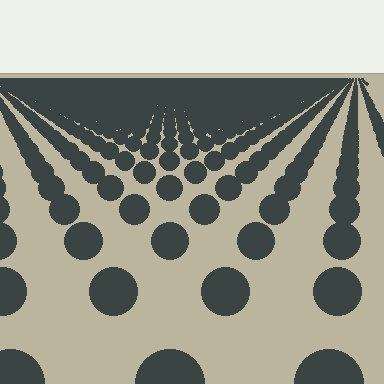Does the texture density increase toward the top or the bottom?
Density increases toward the top.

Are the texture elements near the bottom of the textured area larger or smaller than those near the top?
Larger. Near the bottom, elements are closer to the viewer and appear at a bigger on-screen size.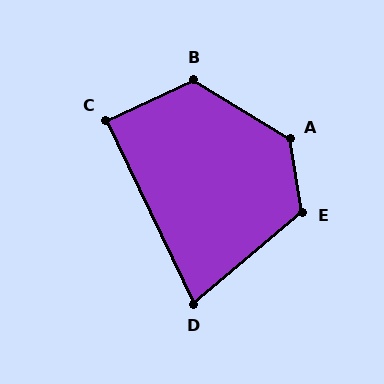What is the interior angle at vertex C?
Approximately 89 degrees (approximately right).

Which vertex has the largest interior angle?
A, at approximately 130 degrees.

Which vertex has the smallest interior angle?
D, at approximately 75 degrees.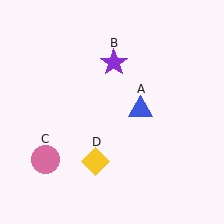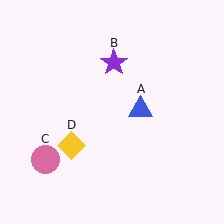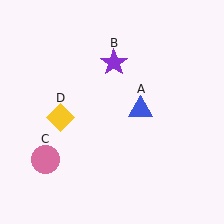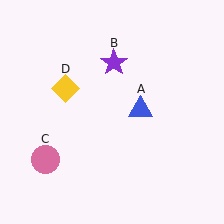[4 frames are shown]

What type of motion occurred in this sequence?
The yellow diamond (object D) rotated clockwise around the center of the scene.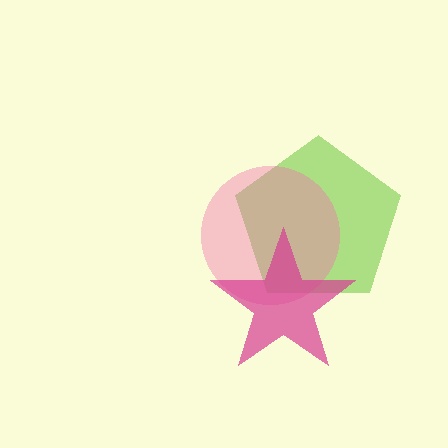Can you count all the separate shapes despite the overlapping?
Yes, there are 3 separate shapes.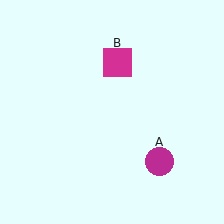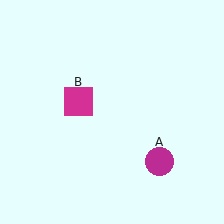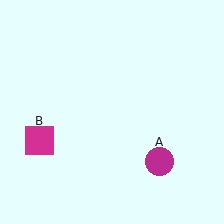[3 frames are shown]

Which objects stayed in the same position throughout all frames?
Magenta circle (object A) remained stationary.